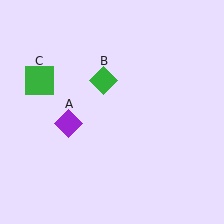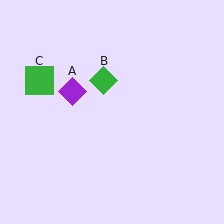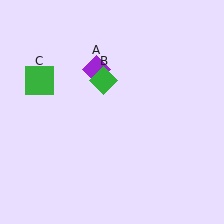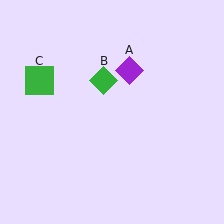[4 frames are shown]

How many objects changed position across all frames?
1 object changed position: purple diamond (object A).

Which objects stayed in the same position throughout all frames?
Green diamond (object B) and green square (object C) remained stationary.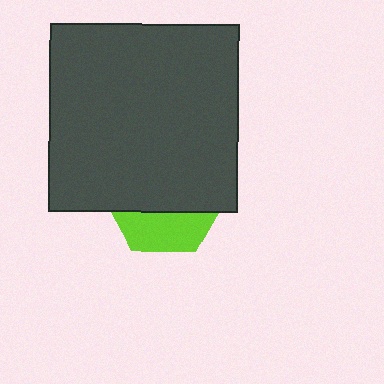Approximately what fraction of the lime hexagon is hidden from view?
Roughly 70% of the lime hexagon is hidden behind the dark gray square.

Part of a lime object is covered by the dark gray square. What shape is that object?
It is a hexagon.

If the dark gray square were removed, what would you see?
You would see the complete lime hexagon.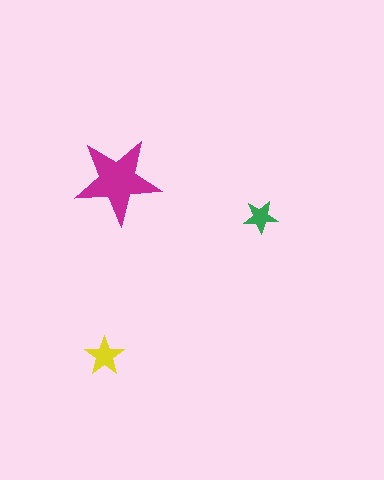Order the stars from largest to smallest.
the magenta one, the yellow one, the green one.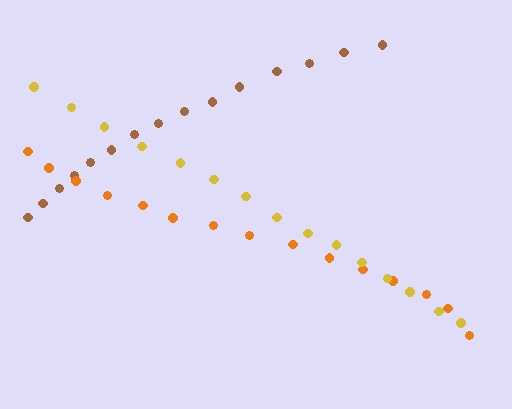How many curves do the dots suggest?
There are 3 distinct paths.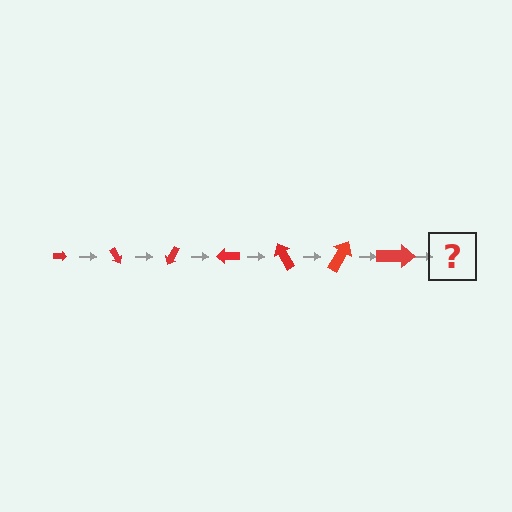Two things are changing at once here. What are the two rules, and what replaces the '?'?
The two rules are that the arrow grows larger each step and it rotates 60 degrees each step. The '?' should be an arrow, larger than the previous one and rotated 420 degrees from the start.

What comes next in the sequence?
The next element should be an arrow, larger than the previous one and rotated 420 degrees from the start.